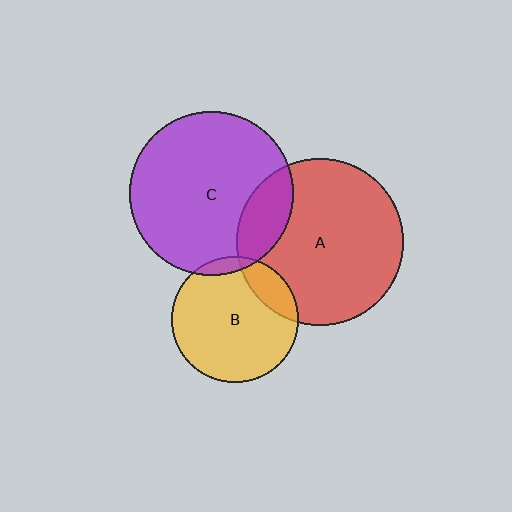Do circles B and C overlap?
Yes.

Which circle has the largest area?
Circle A (red).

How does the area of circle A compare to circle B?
Approximately 1.7 times.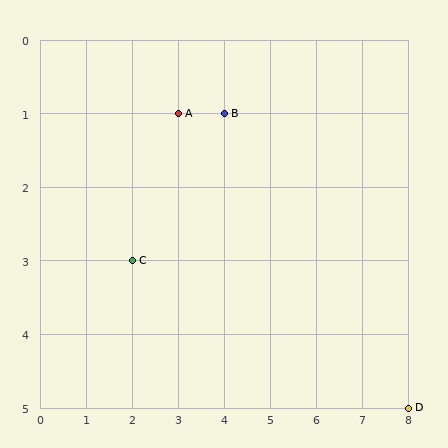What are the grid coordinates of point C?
Point C is at grid coordinates (2, 3).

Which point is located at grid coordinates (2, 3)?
Point C is at (2, 3).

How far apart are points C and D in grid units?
Points C and D are 6 columns and 2 rows apart (about 6.3 grid units diagonally).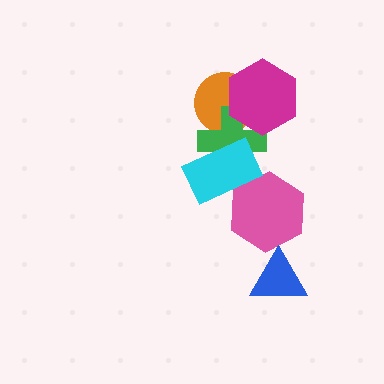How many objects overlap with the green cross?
3 objects overlap with the green cross.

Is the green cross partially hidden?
Yes, it is partially covered by another shape.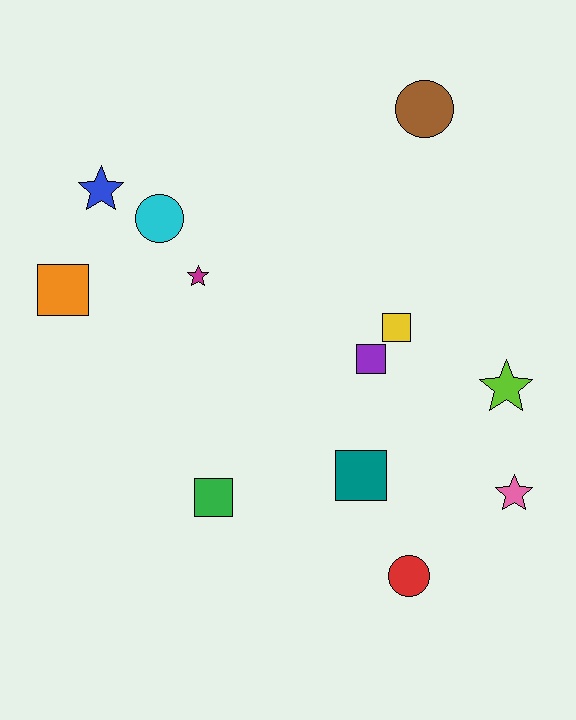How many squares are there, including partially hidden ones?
There are 5 squares.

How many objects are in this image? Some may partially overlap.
There are 12 objects.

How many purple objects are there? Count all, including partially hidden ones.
There is 1 purple object.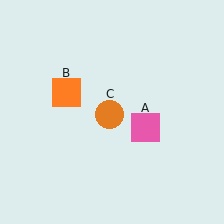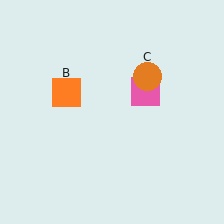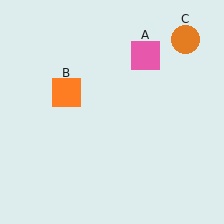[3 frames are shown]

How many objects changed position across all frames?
2 objects changed position: pink square (object A), orange circle (object C).